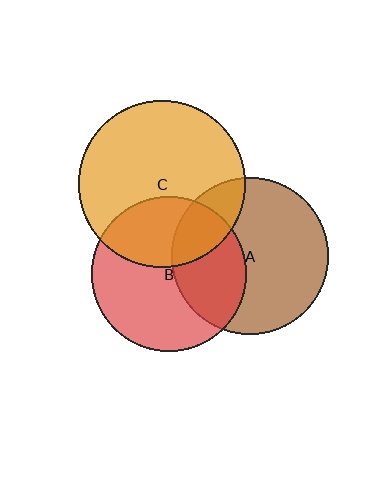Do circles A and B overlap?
Yes.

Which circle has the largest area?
Circle C (orange).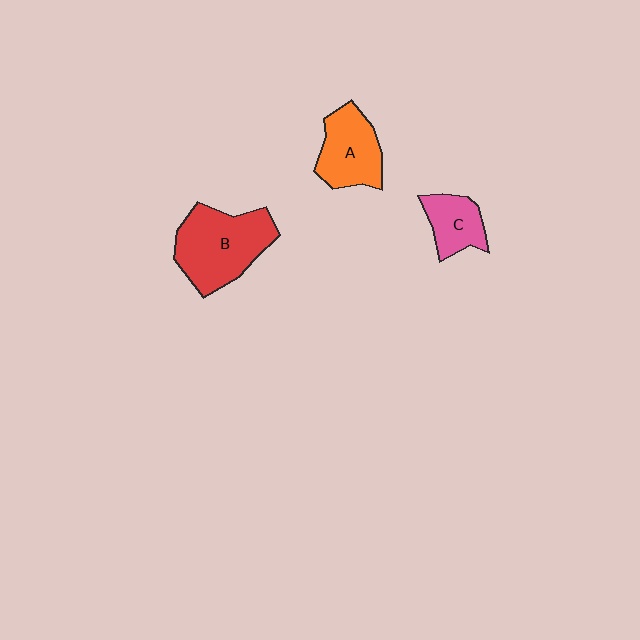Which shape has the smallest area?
Shape C (pink).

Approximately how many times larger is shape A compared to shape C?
Approximately 1.4 times.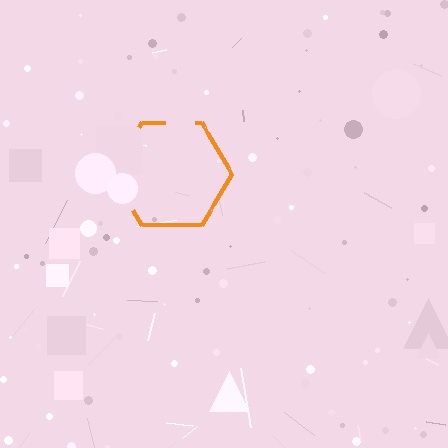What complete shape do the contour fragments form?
The contour fragments form a hexagon.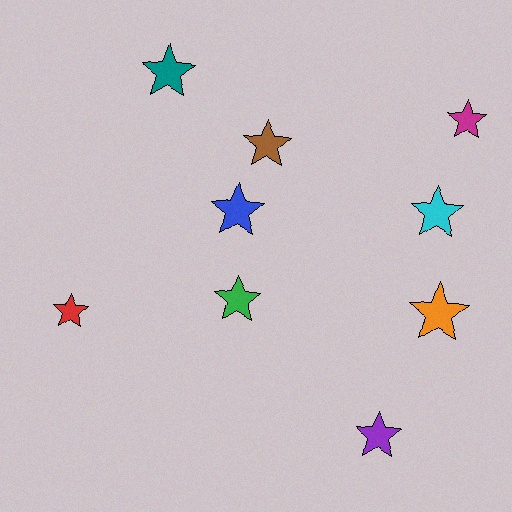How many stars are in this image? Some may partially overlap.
There are 9 stars.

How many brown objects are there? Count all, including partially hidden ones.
There is 1 brown object.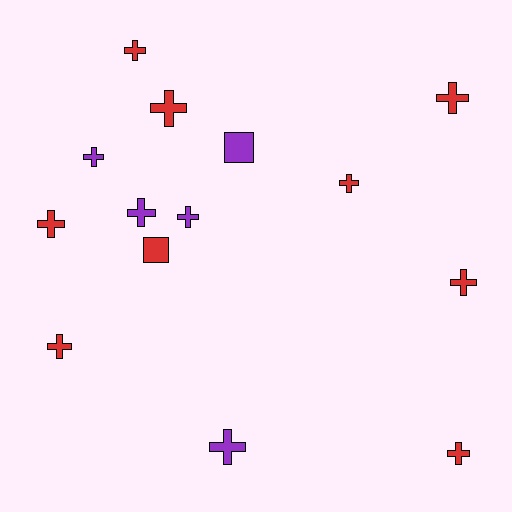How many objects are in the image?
There are 14 objects.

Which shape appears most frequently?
Cross, with 12 objects.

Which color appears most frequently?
Red, with 9 objects.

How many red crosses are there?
There are 8 red crosses.